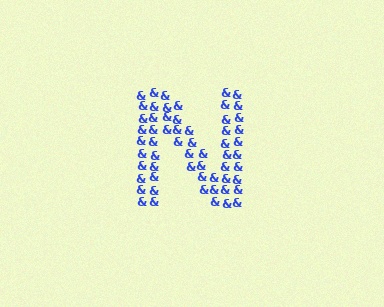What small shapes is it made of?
It is made of small ampersands.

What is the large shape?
The large shape is the letter N.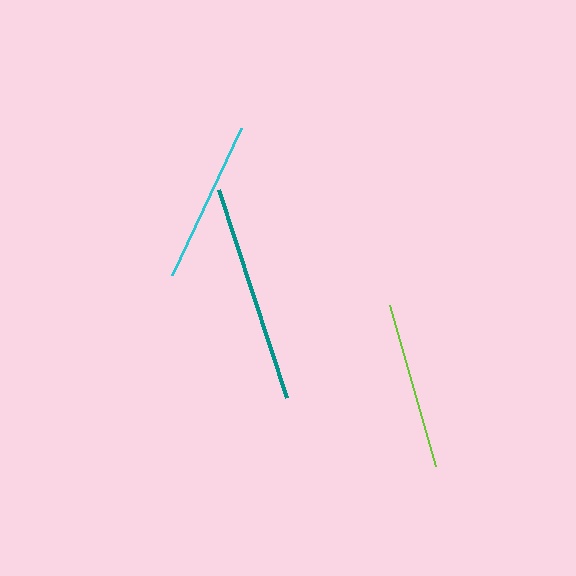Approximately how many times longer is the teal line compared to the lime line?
The teal line is approximately 1.3 times the length of the lime line.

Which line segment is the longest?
The teal line is the longest at approximately 219 pixels.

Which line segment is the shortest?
The cyan line is the shortest at approximately 162 pixels.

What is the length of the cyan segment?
The cyan segment is approximately 162 pixels long.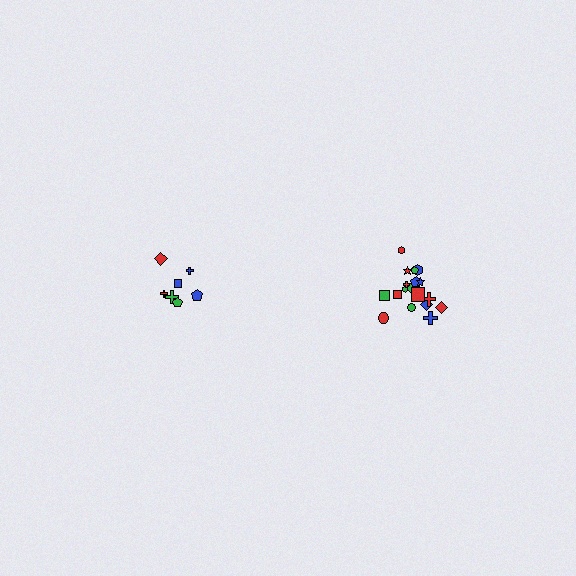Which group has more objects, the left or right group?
The right group.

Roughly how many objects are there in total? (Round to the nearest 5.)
Roughly 25 objects in total.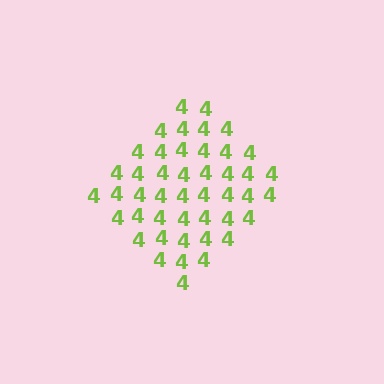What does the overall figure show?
The overall figure shows a diamond.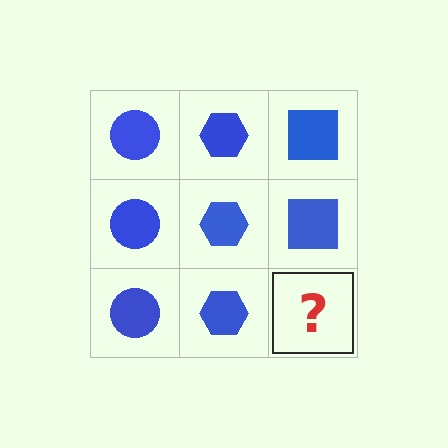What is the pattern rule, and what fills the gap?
The rule is that each column has a consistent shape. The gap should be filled with a blue square.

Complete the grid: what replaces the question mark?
The question mark should be replaced with a blue square.